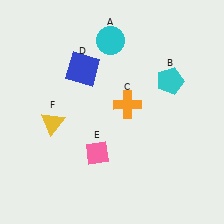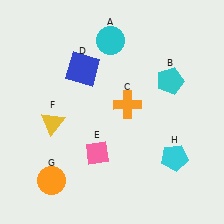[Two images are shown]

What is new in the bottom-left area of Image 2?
An orange circle (G) was added in the bottom-left area of Image 2.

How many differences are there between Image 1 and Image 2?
There are 2 differences between the two images.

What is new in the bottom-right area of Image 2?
A cyan pentagon (H) was added in the bottom-right area of Image 2.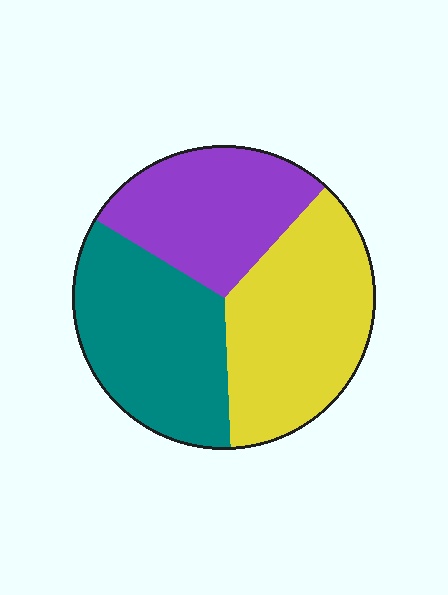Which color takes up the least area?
Purple, at roughly 30%.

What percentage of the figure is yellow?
Yellow takes up between a third and a half of the figure.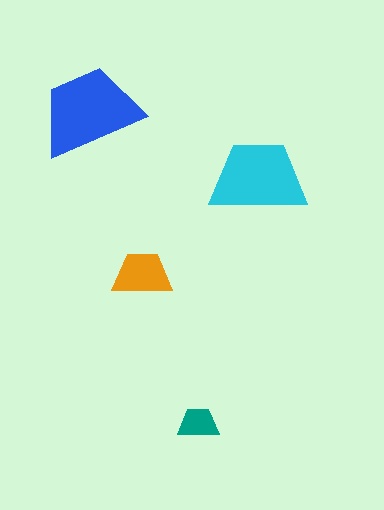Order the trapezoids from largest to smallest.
the blue one, the cyan one, the orange one, the teal one.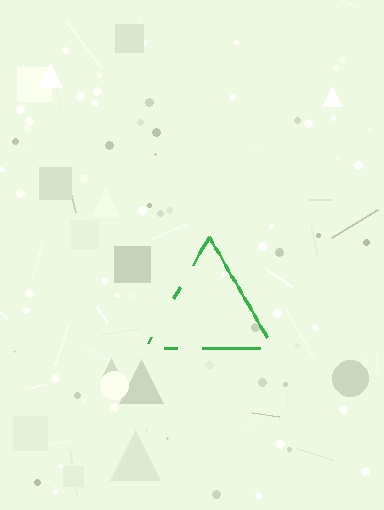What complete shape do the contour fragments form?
The contour fragments form a triangle.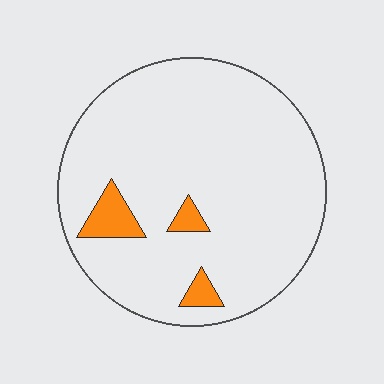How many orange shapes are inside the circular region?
3.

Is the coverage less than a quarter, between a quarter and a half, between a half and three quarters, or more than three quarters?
Less than a quarter.